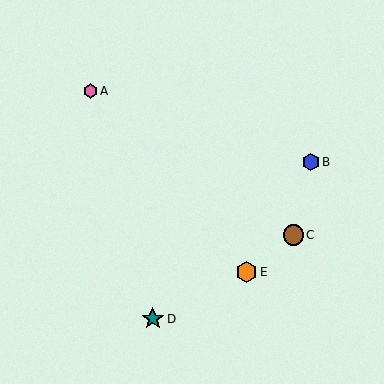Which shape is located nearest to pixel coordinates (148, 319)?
The teal star (labeled D) at (153, 319) is nearest to that location.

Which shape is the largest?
The teal star (labeled D) is the largest.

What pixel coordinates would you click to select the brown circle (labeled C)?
Click at (293, 235) to select the brown circle C.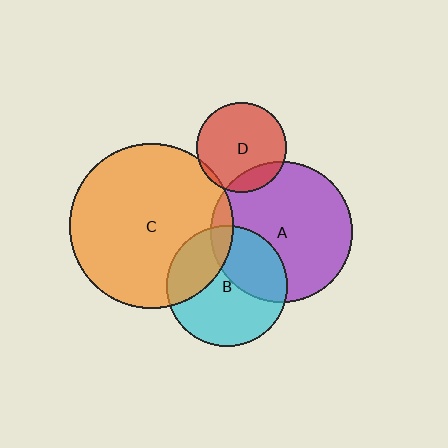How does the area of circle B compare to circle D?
Approximately 1.8 times.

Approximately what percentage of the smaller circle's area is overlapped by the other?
Approximately 15%.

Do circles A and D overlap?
Yes.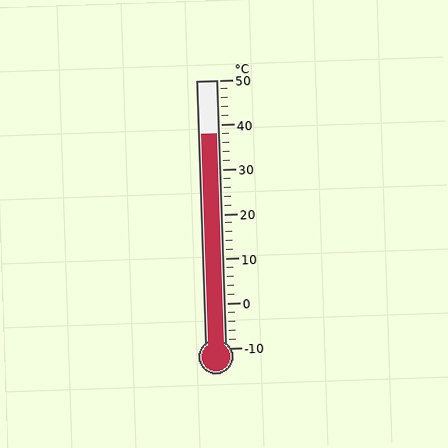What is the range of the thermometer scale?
The thermometer scale ranges from -10°C to 50°C.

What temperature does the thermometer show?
The thermometer shows approximately 38°C.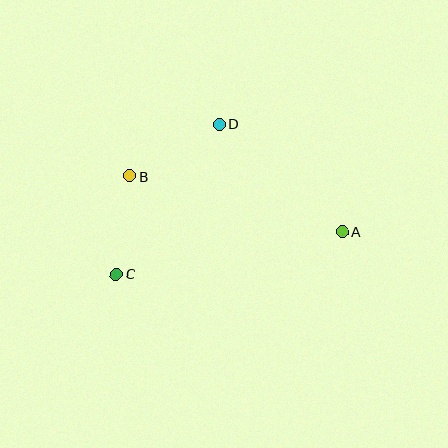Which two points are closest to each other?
Points B and C are closest to each other.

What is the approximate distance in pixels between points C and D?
The distance between C and D is approximately 182 pixels.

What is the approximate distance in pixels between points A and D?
The distance between A and D is approximately 163 pixels.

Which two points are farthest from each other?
Points A and C are farthest from each other.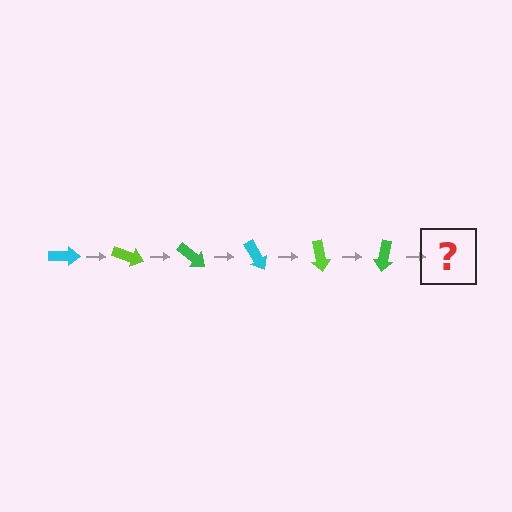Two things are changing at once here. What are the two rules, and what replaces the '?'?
The two rules are that it rotates 20 degrees each step and the color cycles through cyan, lime, and green. The '?' should be a cyan arrow, rotated 120 degrees from the start.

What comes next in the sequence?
The next element should be a cyan arrow, rotated 120 degrees from the start.